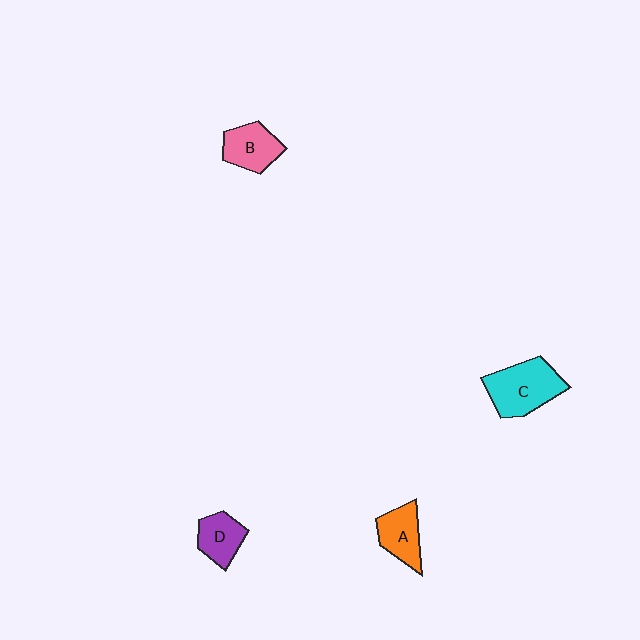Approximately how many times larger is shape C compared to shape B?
Approximately 1.5 times.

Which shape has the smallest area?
Shape D (purple).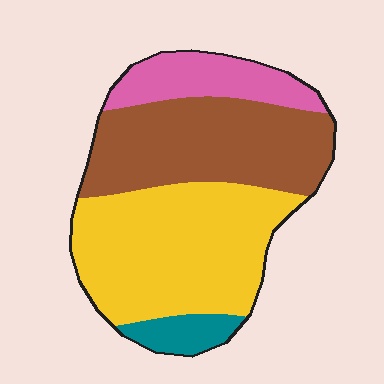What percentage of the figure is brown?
Brown takes up between a quarter and a half of the figure.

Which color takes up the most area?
Yellow, at roughly 45%.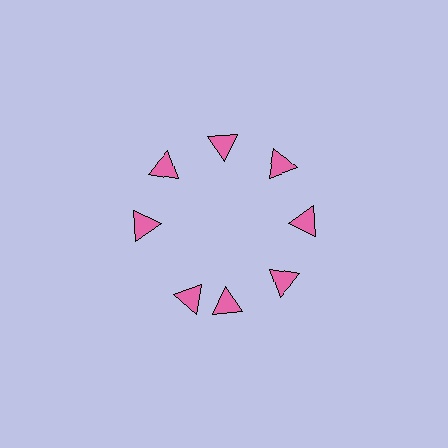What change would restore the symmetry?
The symmetry would be restored by rotating it back into even spacing with its neighbors so that all 8 triangles sit at equal angles and equal distance from the center.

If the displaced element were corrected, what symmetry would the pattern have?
It would have 8-fold rotational symmetry — the pattern would map onto itself every 45 degrees.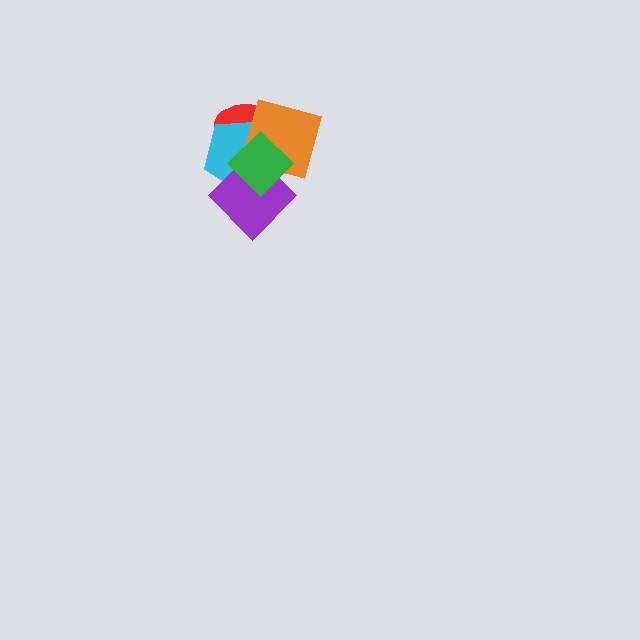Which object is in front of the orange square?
The green diamond is in front of the orange square.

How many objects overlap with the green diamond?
4 objects overlap with the green diamond.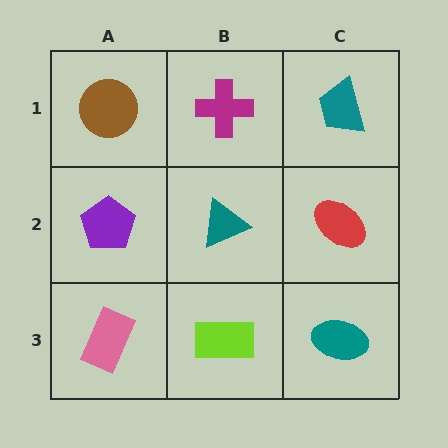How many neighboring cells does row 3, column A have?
2.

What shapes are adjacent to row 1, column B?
A teal triangle (row 2, column B), a brown circle (row 1, column A), a teal trapezoid (row 1, column C).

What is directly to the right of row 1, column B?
A teal trapezoid.